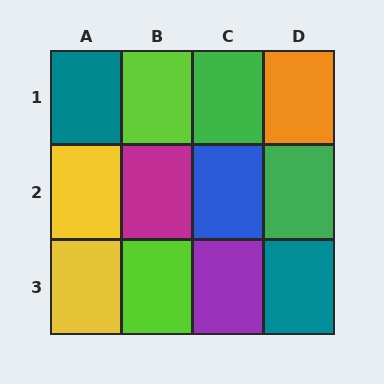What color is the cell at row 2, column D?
Green.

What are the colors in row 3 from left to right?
Yellow, lime, purple, teal.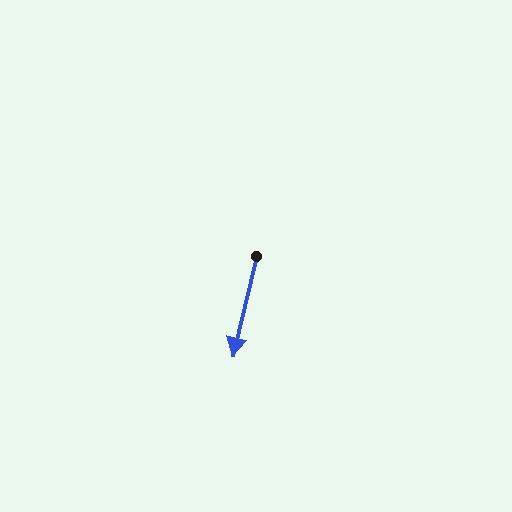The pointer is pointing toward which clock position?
Roughly 6 o'clock.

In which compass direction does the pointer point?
South.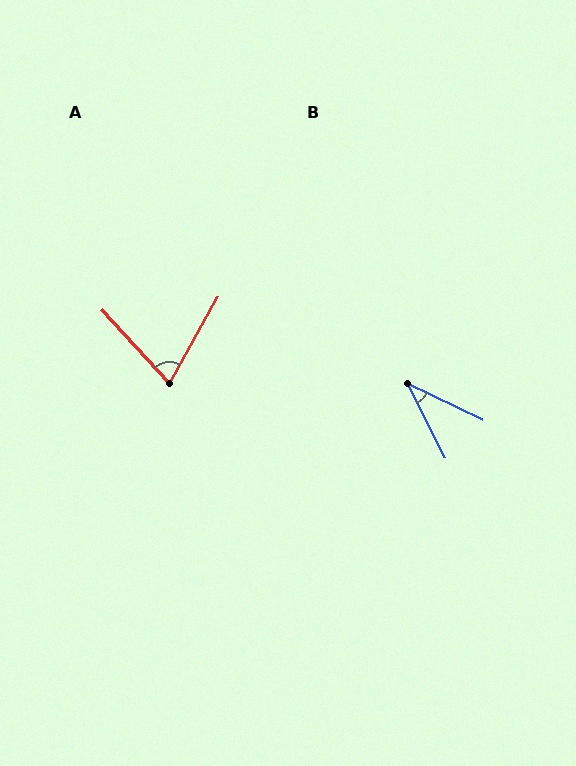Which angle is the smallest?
B, at approximately 38 degrees.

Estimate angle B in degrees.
Approximately 38 degrees.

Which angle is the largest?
A, at approximately 72 degrees.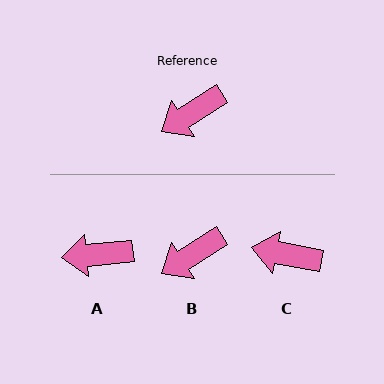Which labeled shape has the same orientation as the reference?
B.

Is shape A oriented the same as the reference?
No, it is off by about 27 degrees.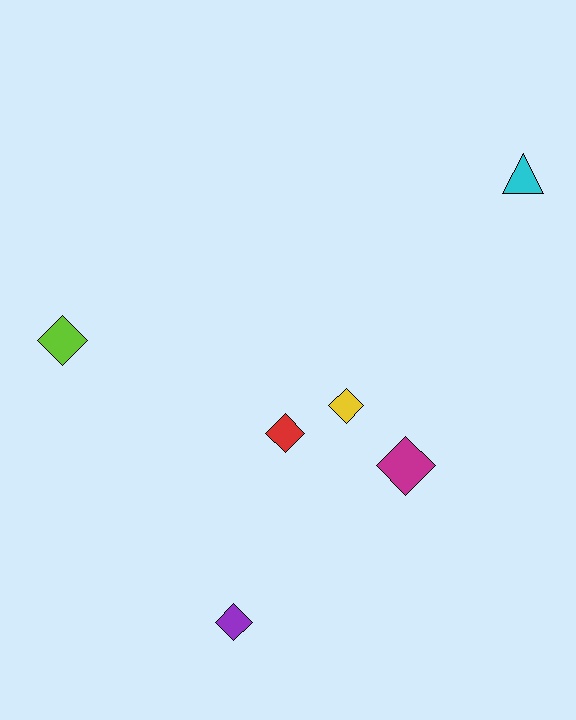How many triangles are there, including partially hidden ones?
There is 1 triangle.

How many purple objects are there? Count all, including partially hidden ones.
There is 1 purple object.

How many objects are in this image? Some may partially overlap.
There are 6 objects.